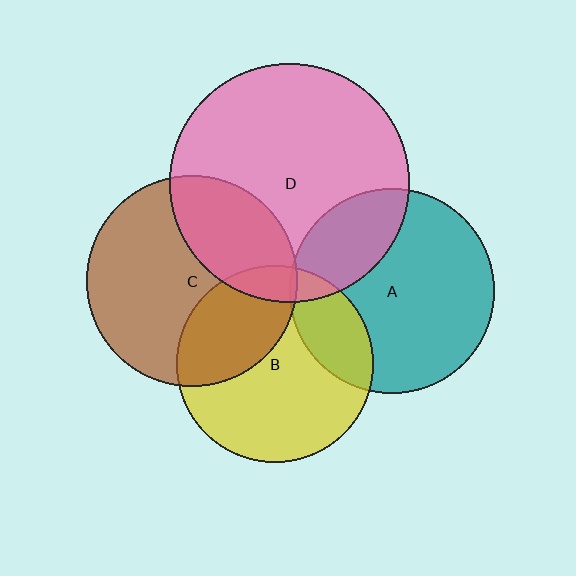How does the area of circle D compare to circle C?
Approximately 1.3 times.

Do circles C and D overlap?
Yes.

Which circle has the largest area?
Circle D (pink).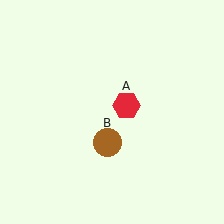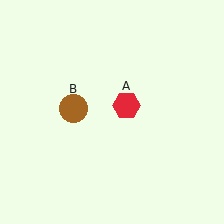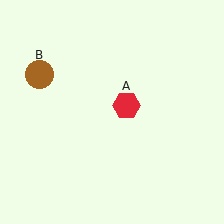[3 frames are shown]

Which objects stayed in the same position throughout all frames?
Red hexagon (object A) remained stationary.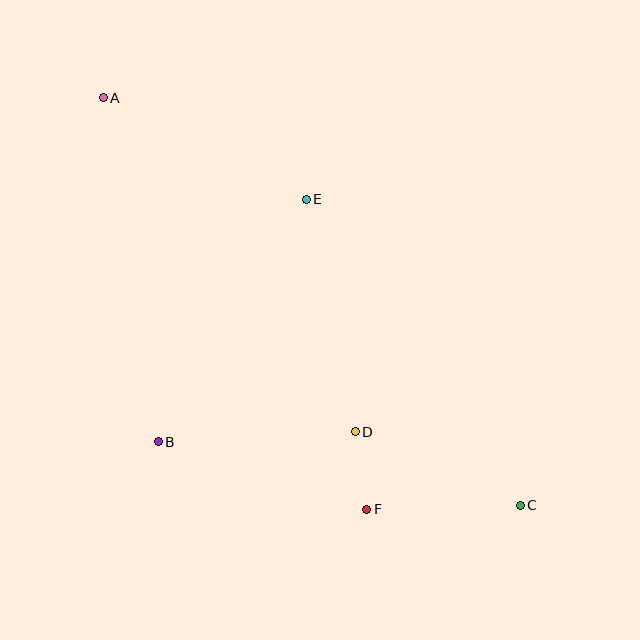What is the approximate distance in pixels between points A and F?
The distance between A and F is approximately 488 pixels.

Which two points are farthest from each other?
Points A and C are farthest from each other.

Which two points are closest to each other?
Points D and F are closest to each other.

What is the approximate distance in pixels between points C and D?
The distance between C and D is approximately 180 pixels.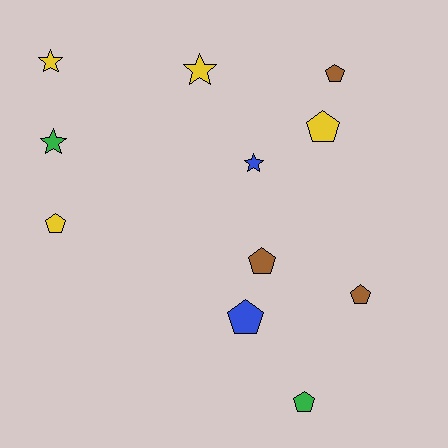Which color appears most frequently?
Yellow, with 4 objects.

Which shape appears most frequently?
Pentagon, with 7 objects.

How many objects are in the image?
There are 11 objects.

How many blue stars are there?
There is 1 blue star.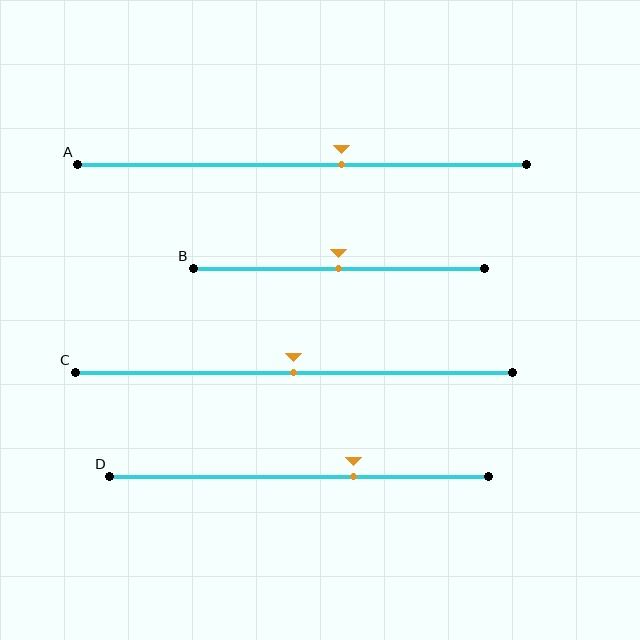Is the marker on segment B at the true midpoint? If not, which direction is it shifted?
Yes, the marker on segment B is at the true midpoint.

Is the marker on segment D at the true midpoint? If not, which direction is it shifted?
No, the marker on segment D is shifted to the right by about 14% of the segment length.